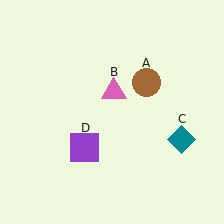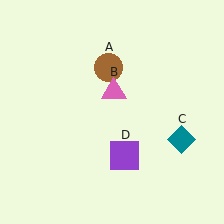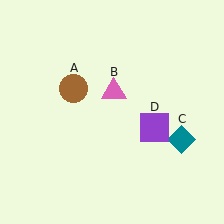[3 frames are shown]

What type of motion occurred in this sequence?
The brown circle (object A), purple square (object D) rotated counterclockwise around the center of the scene.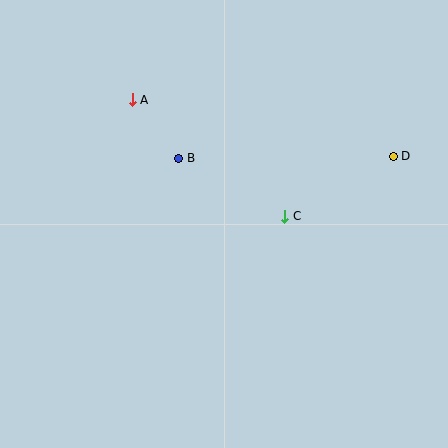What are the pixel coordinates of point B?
Point B is at (179, 158).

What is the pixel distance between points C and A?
The distance between C and A is 192 pixels.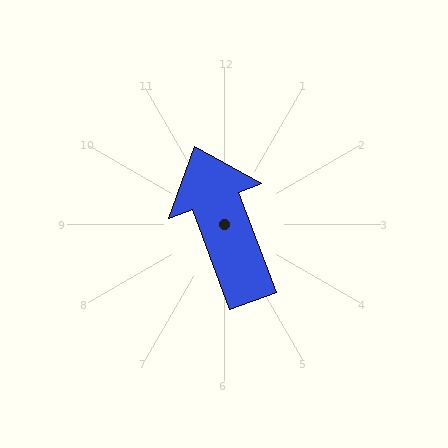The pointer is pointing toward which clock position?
Roughly 11 o'clock.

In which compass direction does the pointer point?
North.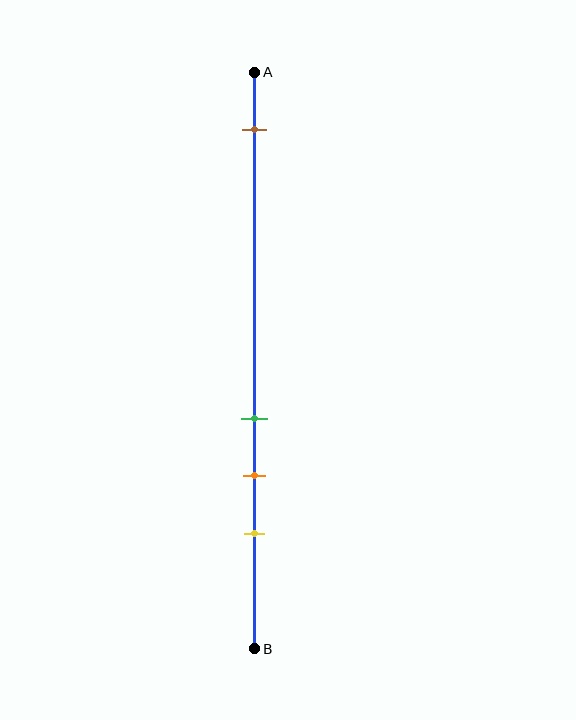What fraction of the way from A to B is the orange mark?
The orange mark is approximately 70% (0.7) of the way from A to B.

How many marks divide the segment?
There are 4 marks dividing the segment.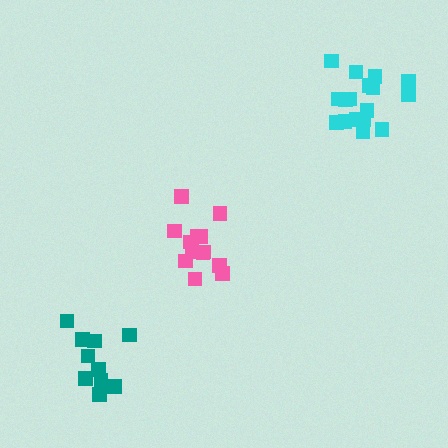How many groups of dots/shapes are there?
There are 3 groups.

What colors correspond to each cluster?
The clusters are colored: pink, cyan, teal.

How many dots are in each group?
Group 1: 13 dots, Group 2: 17 dots, Group 3: 11 dots (41 total).